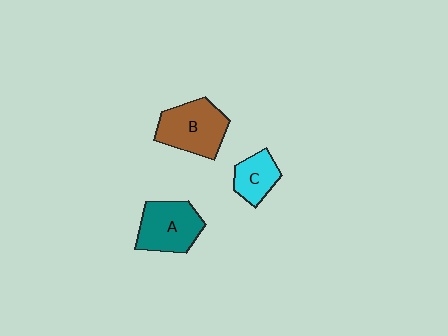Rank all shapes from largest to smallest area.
From largest to smallest: B (brown), A (teal), C (cyan).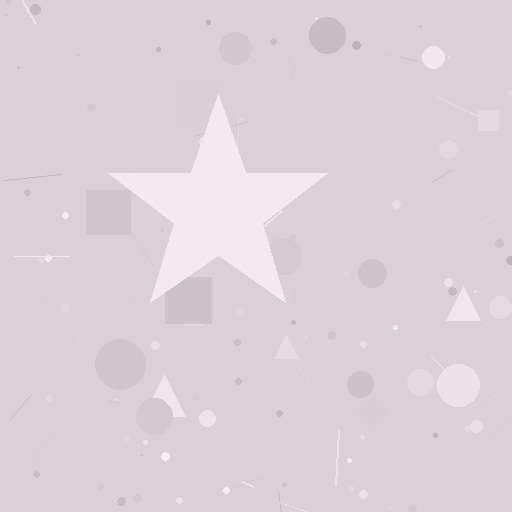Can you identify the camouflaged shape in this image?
The camouflaged shape is a star.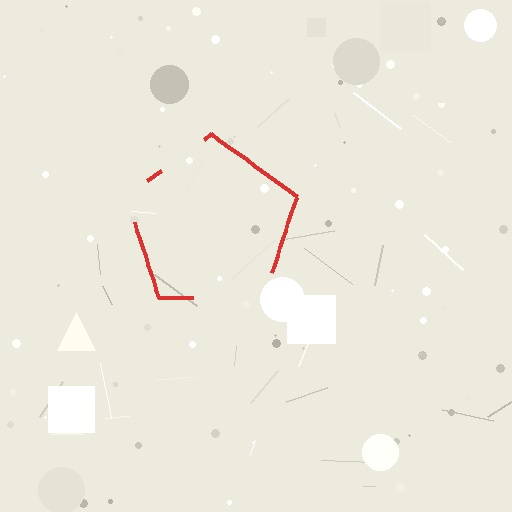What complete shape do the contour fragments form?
The contour fragments form a pentagon.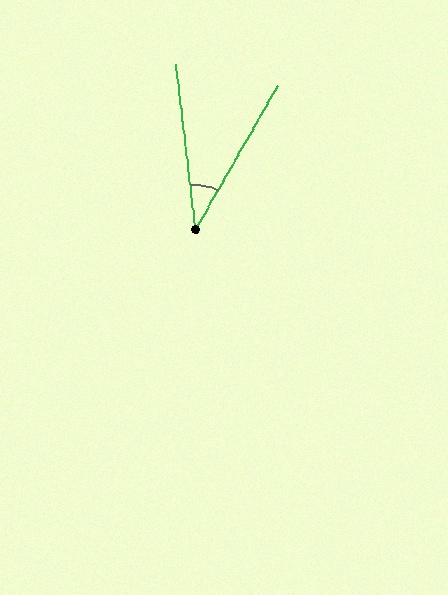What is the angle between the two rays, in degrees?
Approximately 37 degrees.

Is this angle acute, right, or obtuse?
It is acute.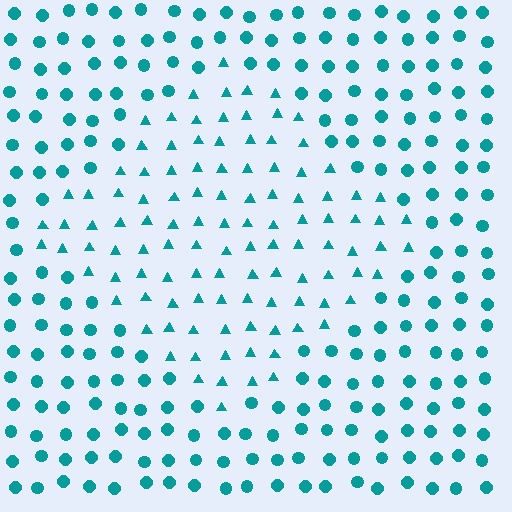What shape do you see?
I see a diamond.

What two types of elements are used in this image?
The image uses triangles inside the diamond region and circles outside it.